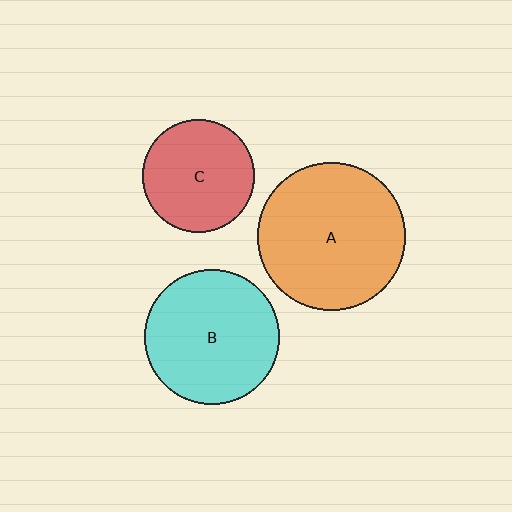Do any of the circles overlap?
No, none of the circles overlap.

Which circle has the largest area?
Circle A (orange).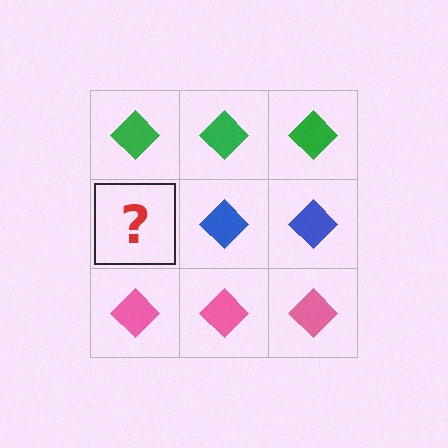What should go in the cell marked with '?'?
The missing cell should contain a blue diamond.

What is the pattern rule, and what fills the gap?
The rule is that each row has a consistent color. The gap should be filled with a blue diamond.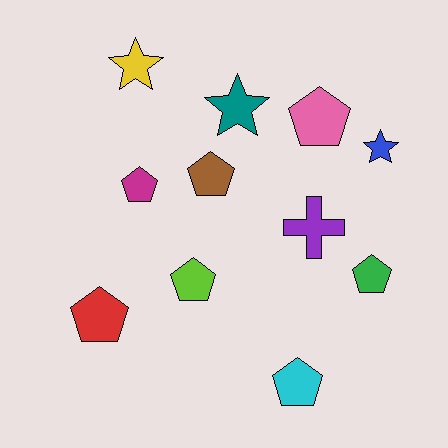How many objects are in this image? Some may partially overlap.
There are 11 objects.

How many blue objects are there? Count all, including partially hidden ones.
There is 1 blue object.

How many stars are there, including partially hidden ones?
There are 3 stars.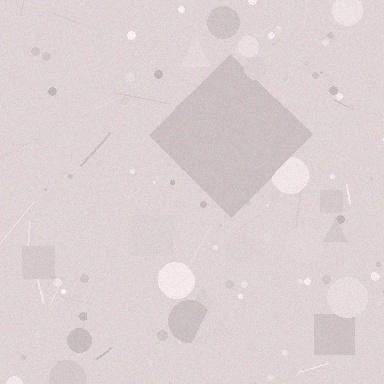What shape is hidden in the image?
A diamond is hidden in the image.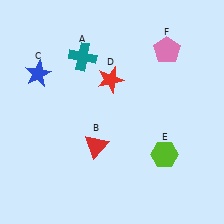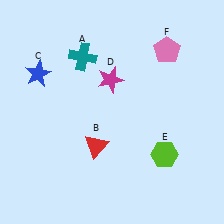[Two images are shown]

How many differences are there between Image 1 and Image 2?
There is 1 difference between the two images.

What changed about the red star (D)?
In Image 1, D is red. In Image 2, it changed to magenta.